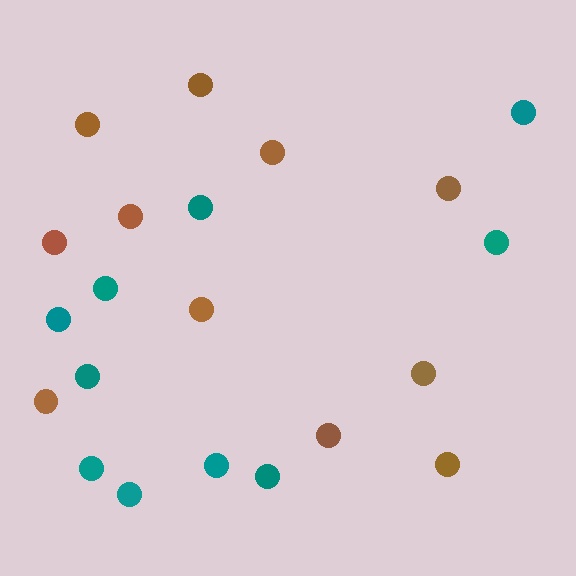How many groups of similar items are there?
There are 2 groups: one group of brown circles (11) and one group of teal circles (10).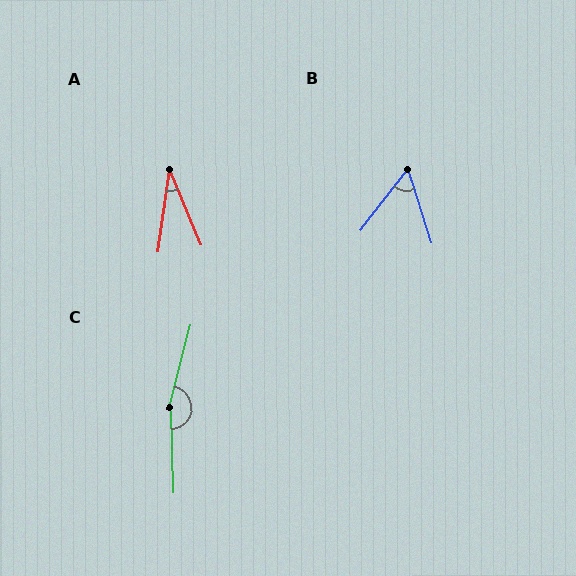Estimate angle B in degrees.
Approximately 55 degrees.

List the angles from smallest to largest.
A (31°), B (55°), C (164°).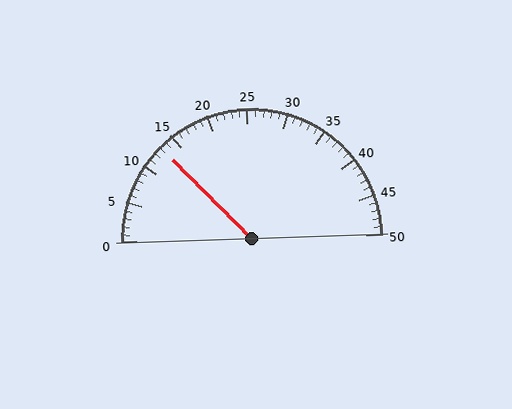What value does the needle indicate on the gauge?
The needle indicates approximately 13.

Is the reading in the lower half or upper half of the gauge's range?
The reading is in the lower half of the range (0 to 50).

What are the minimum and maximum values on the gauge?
The gauge ranges from 0 to 50.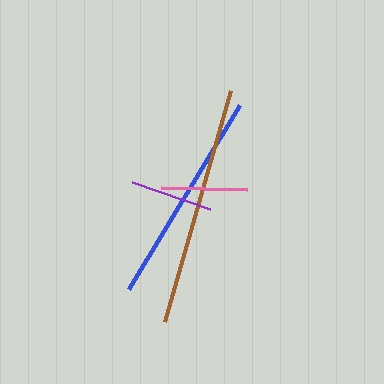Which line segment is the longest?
The brown line is the longest at approximately 241 pixels.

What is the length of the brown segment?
The brown segment is approximately 241 pixels long.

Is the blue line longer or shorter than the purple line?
The blue line is longer than the purple line.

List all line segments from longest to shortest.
From longest to shortest: brown, blue, pink, purple.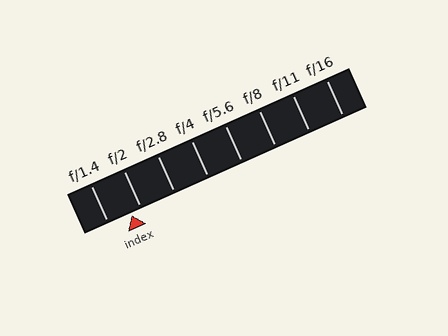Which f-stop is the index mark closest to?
The index mark is closest to f/2.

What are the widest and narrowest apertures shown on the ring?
The widest aperture shown is f/1.4 and the narrowest is f/16.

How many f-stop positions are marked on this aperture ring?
There are 8 f-stop positions marked.